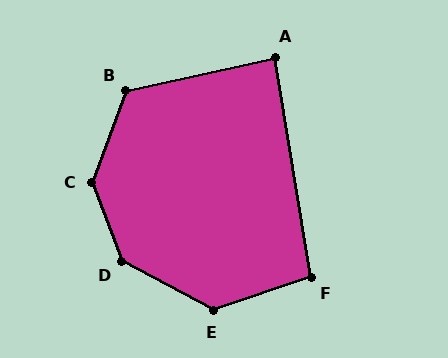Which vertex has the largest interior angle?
C, at approximately 140 degrees.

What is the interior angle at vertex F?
Approximately 99 degrees (obtuse).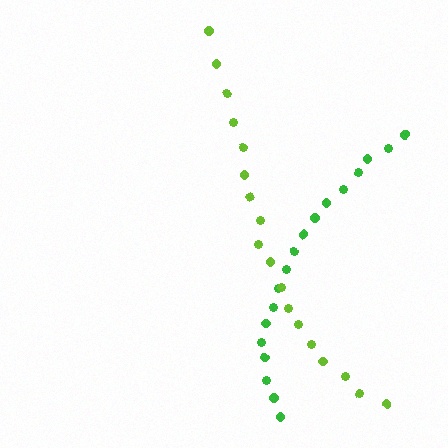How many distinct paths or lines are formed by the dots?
There are 2 distinct paths.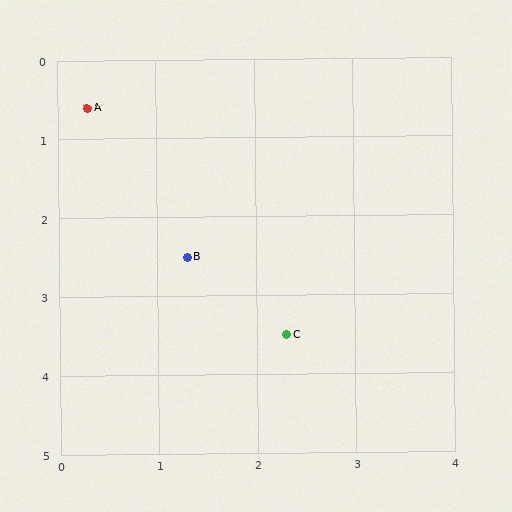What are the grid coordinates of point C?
Point C is at approximately (2.3, 3.5).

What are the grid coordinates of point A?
Point A is at approximately (0.3, 0.6).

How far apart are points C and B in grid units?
Points C and B are about 1.4 grid units apart.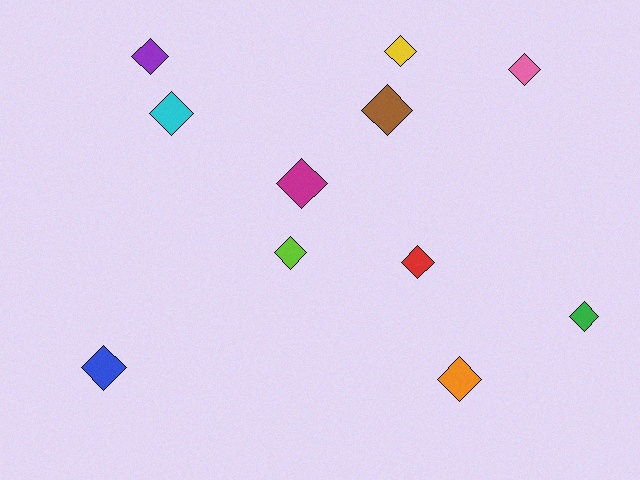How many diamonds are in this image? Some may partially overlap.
There are 11 diamonds.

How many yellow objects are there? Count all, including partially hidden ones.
There is 1 yellow object.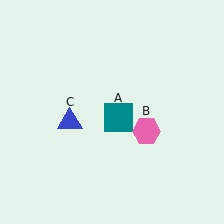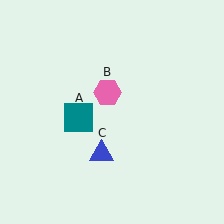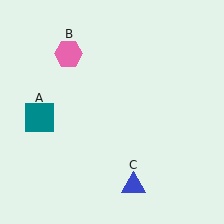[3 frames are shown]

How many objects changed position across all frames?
3 objects changed position: teal square (object A), pink hexagon (object B), blue triangle (object C).